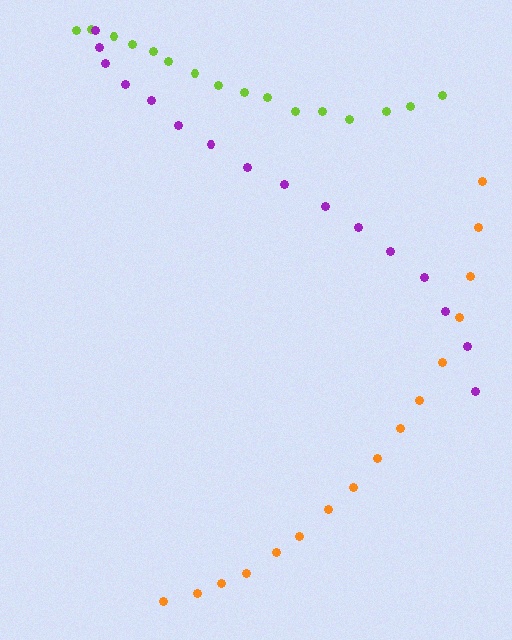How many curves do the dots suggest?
There are 3 distinct paths.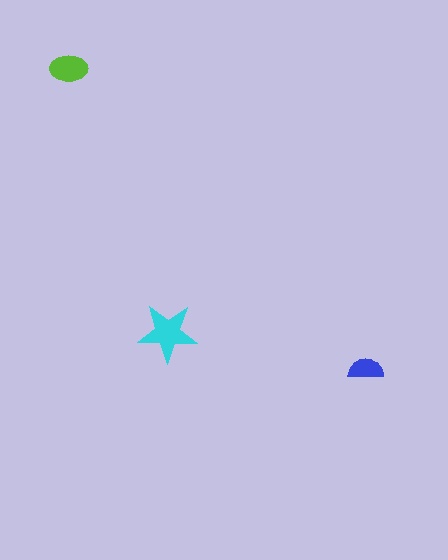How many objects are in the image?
There are 3 objects in the image.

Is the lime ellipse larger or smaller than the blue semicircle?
Larger.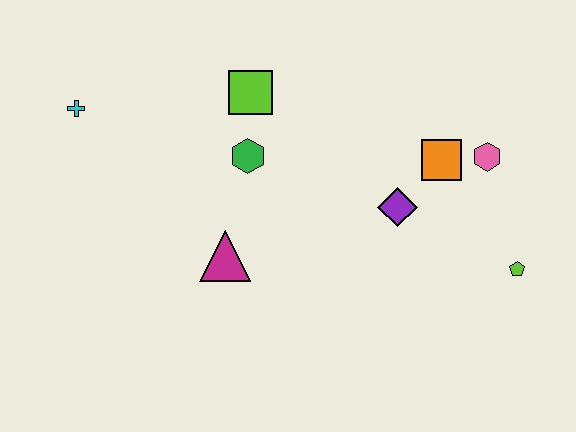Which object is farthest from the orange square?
The cyan cross is farthest from the orange square.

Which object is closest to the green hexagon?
The lime square is closest to the green hexagon.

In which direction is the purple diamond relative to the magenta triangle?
The purple diamond is to the right of the magenta triangle.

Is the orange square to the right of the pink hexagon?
No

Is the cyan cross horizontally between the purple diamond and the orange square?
No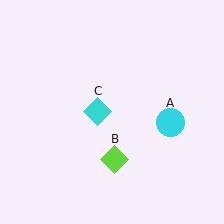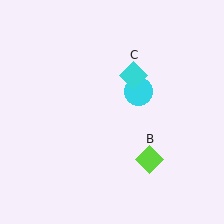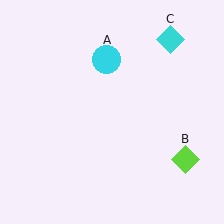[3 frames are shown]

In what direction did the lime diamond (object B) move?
The lime diamond (object B) moved right.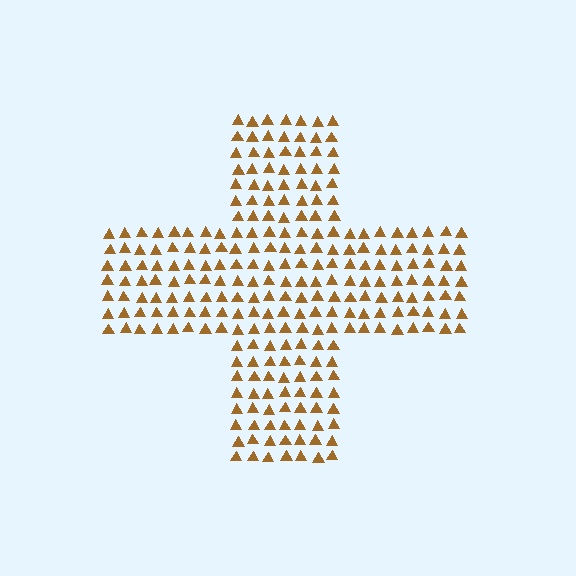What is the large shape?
The large shape is a cross.